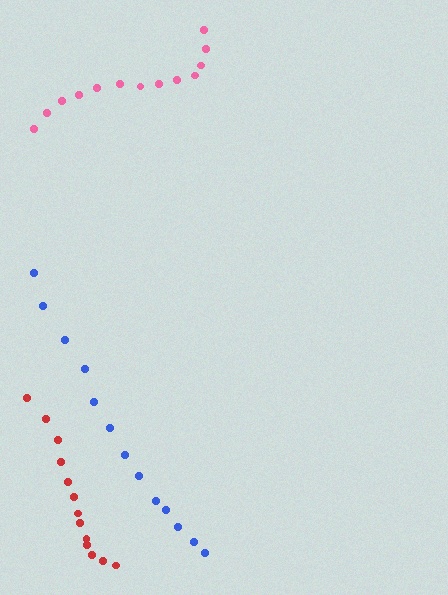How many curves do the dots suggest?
There are 3 distinct paths.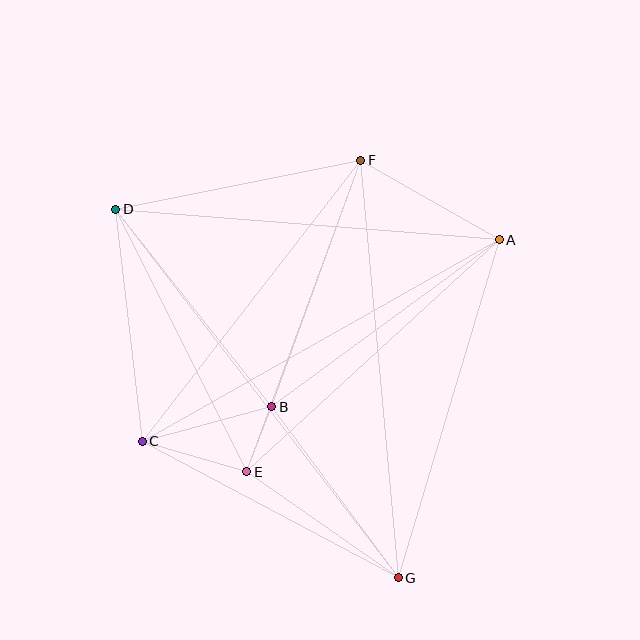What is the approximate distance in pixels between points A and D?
The distance between A and D is approximately 384 pixels.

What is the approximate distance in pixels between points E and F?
The distance between E and F is approximately 332 pixels.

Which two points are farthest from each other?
Points D and G are farthest from each other.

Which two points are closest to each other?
Points B and E are closest to each other.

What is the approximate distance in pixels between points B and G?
The distance between B and G is approximately 213 pixels.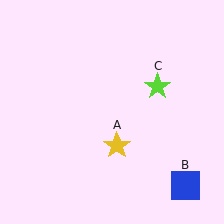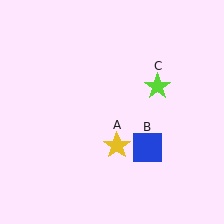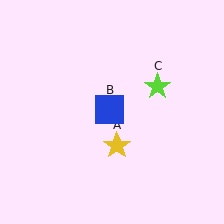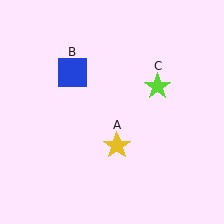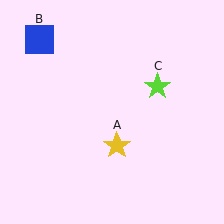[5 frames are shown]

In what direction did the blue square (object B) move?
The blue square (object B) moved up and to the left.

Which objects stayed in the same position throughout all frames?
Yellow star (object A) and lime star (object C) remained stationary.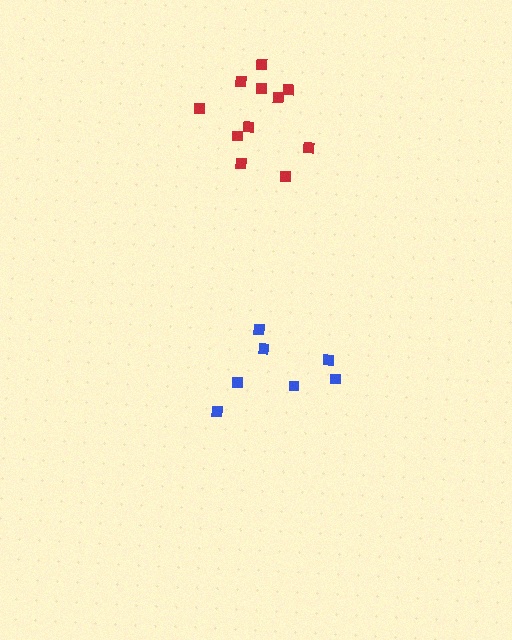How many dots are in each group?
Group 1: 11 dots, Group 2: 7 dots (18 total).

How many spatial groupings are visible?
There are 2 spatial groupings.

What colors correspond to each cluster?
The clusters are colored: red, blue.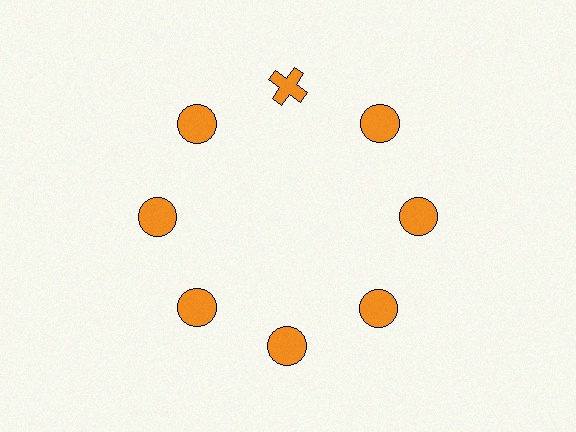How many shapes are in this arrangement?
There are 8 shapes arranged in a ring pattern.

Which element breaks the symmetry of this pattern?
The orange cross at roughly the 12 o'clock position breaks the symmetry. All other shapes are orange circles.